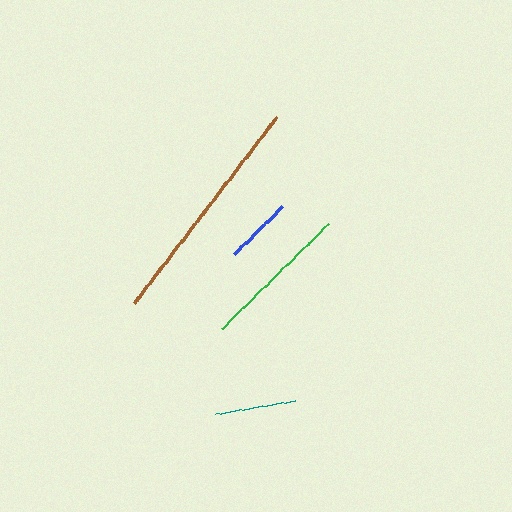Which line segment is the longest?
The brown line is the longest at approximately 235 pixels.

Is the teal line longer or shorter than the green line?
The green line is longer than the teal line.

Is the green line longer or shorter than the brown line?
The brown line is longer than the green line.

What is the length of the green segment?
The green segment is approximately 151 pixels long.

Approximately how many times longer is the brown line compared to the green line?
The brown line is approximately 1.6 times the length of the green line.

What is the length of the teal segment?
The teal segment is approximately 81 pixels long.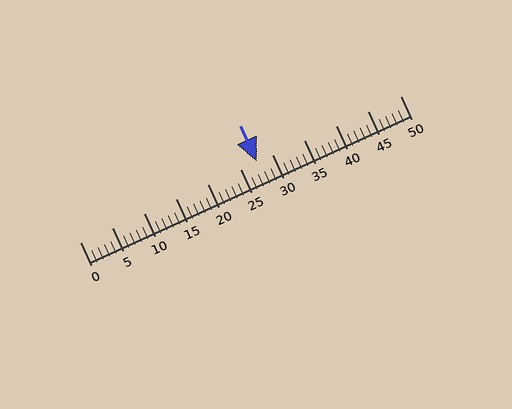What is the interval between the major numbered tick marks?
The major tick marks are spaced 5 units apart.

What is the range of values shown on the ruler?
The ruler shows values from 0 to 50.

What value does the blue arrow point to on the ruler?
The blue arrow points to approximately 28.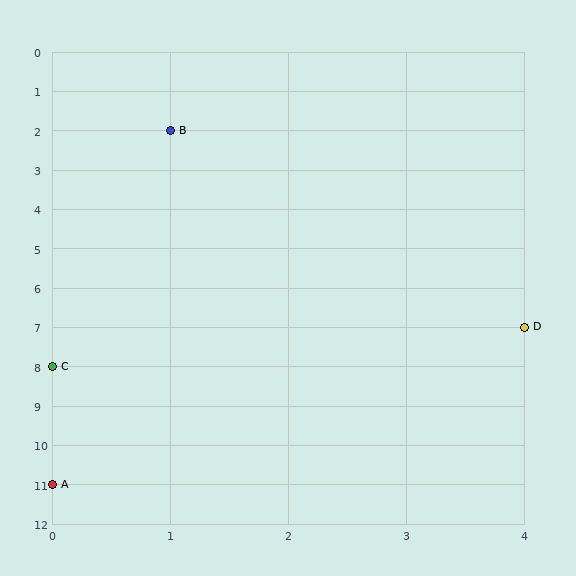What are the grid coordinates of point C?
Point C is at grid coordinates (0, 8).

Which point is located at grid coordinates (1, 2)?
Point B is at (1, 2).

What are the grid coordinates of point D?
Point D is at grid coordinates (4, 7).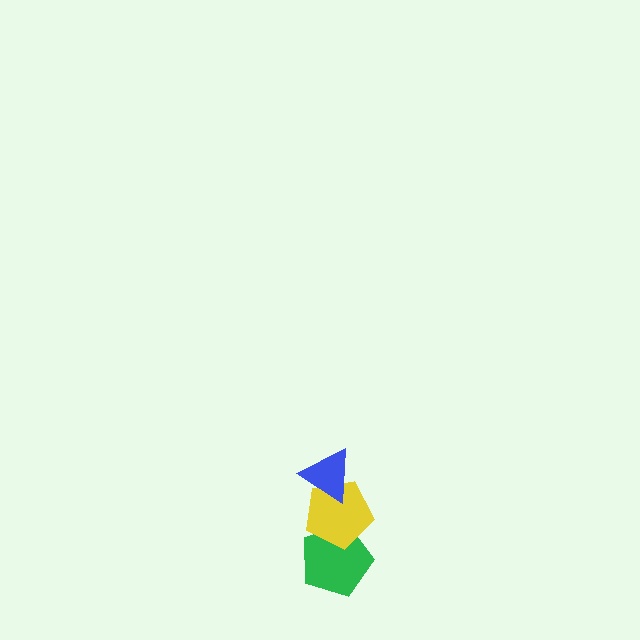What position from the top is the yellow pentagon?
The yellow pentagon is 2nd from the top.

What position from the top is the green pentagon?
The green pentagon is 3rd from the top.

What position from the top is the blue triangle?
The blue triangle is 1st from the top.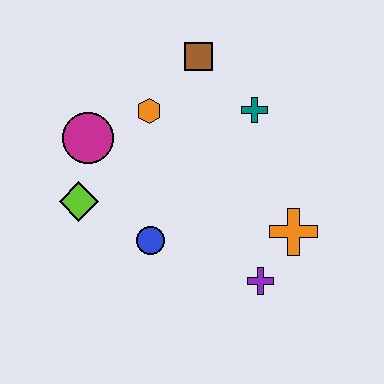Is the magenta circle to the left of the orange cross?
Yes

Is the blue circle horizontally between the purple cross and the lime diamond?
Yes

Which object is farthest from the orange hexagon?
The purple cross is farthest from the orange hexagon.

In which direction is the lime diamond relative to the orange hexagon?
The lime diamond is below the orange hexagon.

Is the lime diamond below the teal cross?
Yes